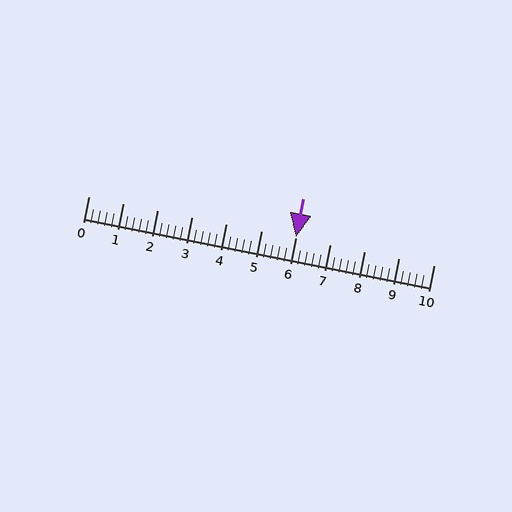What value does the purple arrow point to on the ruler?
The purple arrow points to approximately 6.0.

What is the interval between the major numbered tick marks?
The major tick marks are spaced 1 units apart.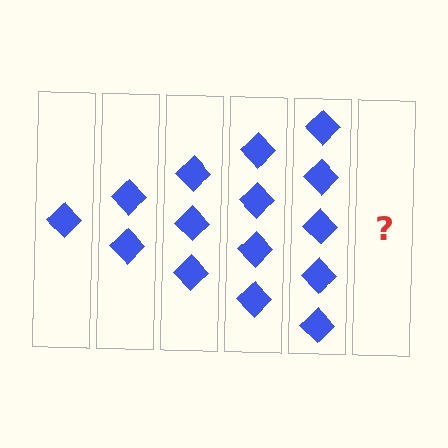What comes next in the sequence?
The next element should be 6 diamonds.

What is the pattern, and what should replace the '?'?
The pattern is that each step adds one more diamond. The '?' should be 6 diamonds.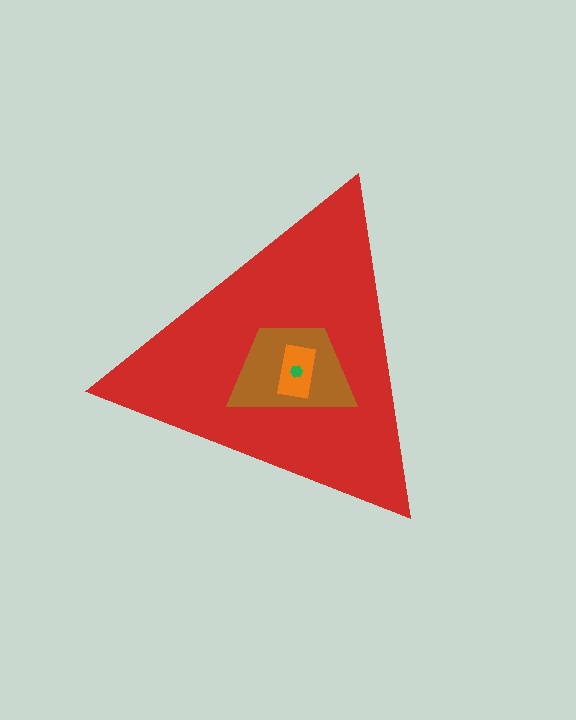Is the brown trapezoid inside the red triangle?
Yes.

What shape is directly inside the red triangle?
The brown trapezoid.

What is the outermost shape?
The red triangle.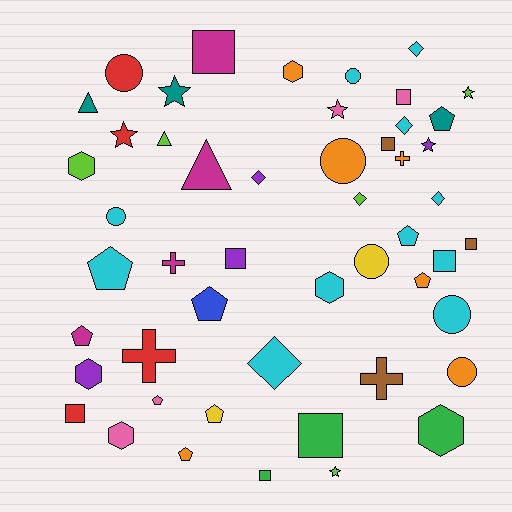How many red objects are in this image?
There are 4 red objects.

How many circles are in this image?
There are 7 circles.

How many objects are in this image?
There are 50 objects.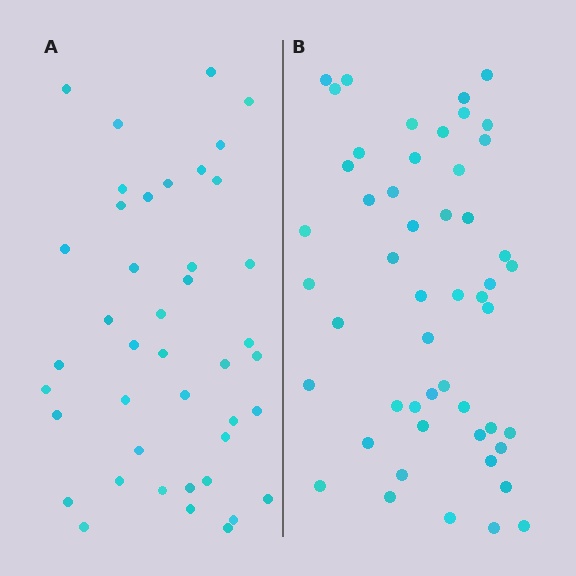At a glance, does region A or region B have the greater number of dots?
Region B (the right region) has more dots.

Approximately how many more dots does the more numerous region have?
Region B has roughly 8 or so more dots than region A.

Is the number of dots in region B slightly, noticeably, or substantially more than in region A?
Region B has only slightly more — the two regions are fairly close. The ratio is roughly 1.2 to 1.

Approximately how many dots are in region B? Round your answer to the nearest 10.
About 50 dots. (The exact count is 51, which rounds to 50.)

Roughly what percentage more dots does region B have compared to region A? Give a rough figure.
About 20% more.